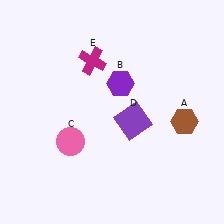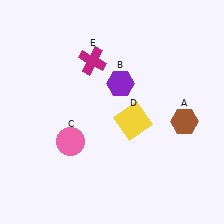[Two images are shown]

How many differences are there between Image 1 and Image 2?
There is 1 difference between the two images.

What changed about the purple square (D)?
In Image 1, D is purple. In Image 2, it changed to yellow.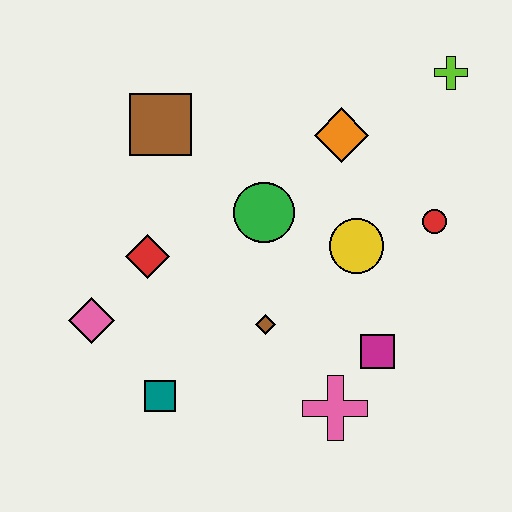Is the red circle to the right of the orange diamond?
Yes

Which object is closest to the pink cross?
The magenta square is closest to the pink cross.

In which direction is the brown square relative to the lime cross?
The brown square is to the left of the lime cross.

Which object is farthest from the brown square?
The pink cross is farthest from the brown square.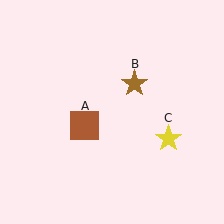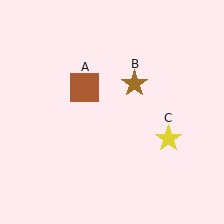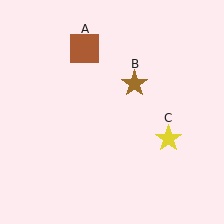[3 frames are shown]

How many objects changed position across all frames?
1 object changed position: brown square (object A).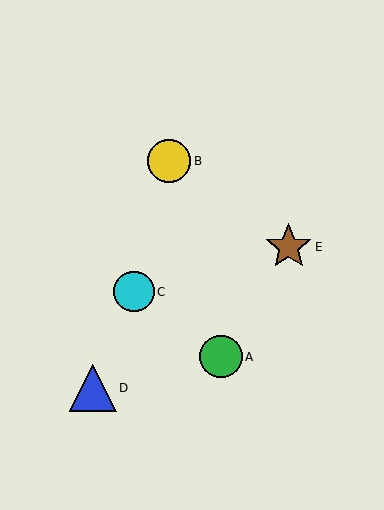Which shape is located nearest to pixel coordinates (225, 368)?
The green circle (labeled A) at (221, 357) is nearest to that location.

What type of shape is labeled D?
Shape D is a blue triangle.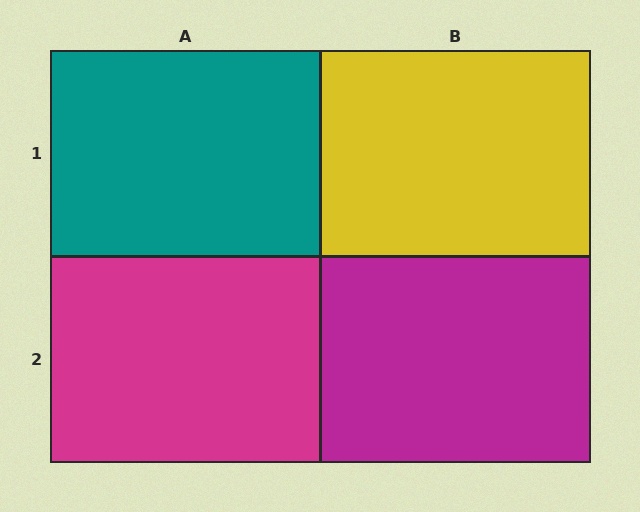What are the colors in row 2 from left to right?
Magenta, magenta.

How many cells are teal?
1 cell is teal.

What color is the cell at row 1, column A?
Teal.